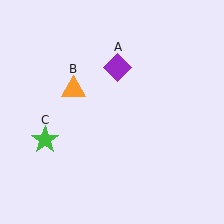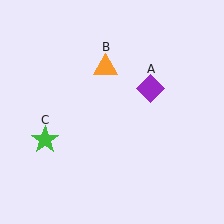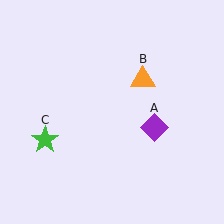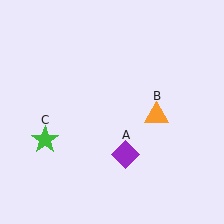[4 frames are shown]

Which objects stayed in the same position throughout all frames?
Green star (object C) remained stationary.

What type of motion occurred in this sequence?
The purple diamond (object A), orange triangle (object B) rotated clockwise around the center of the scene.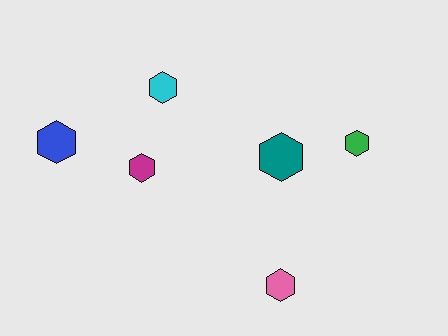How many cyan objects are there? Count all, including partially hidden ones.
There is 1 cyan object.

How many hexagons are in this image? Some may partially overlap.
There are 6 hexagons.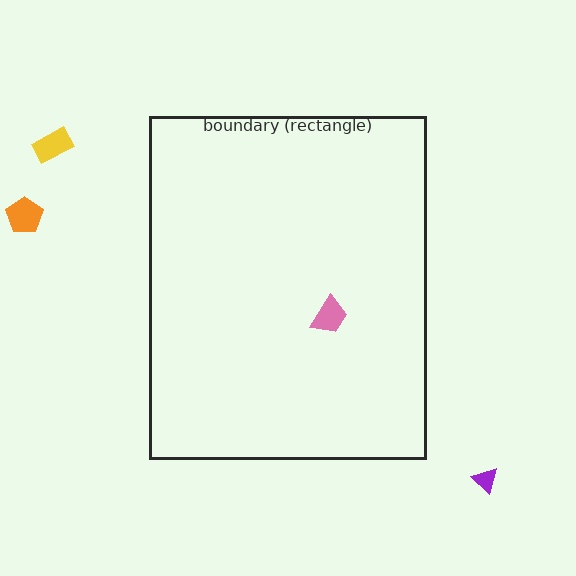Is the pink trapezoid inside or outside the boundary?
Inside.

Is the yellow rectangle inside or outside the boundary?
Outside.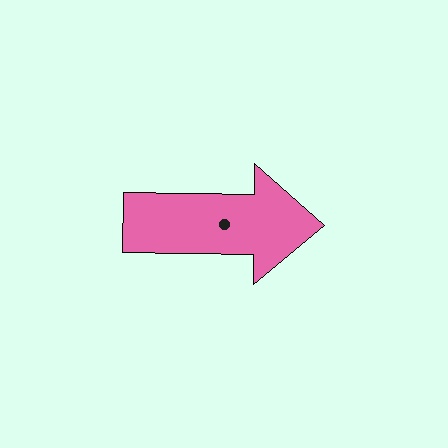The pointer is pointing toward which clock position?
Roughly 3 o'clock.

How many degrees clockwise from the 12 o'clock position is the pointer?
Approximately 91 degrees.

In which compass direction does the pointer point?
East.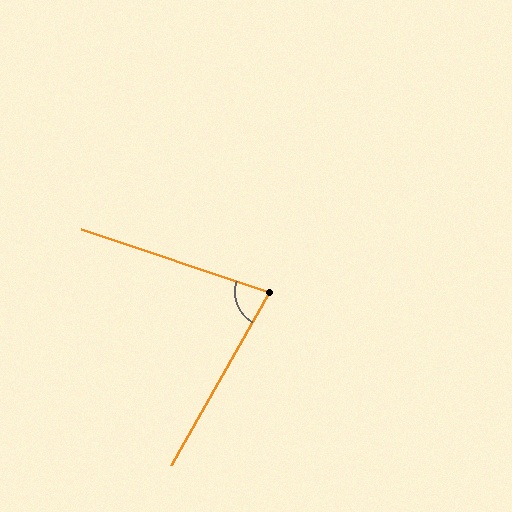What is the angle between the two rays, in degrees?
Approximately 79 degrees.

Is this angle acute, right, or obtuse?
It is acute.